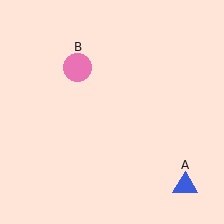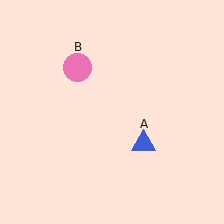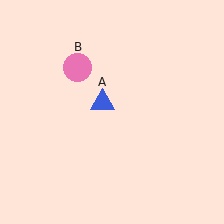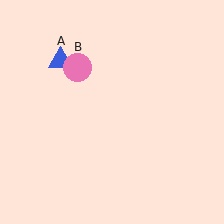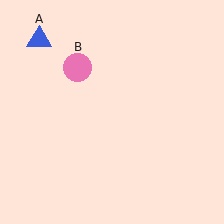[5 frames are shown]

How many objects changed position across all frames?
1 object changed position: blue triangle (object A).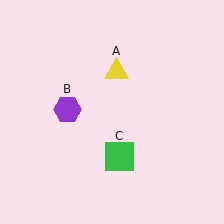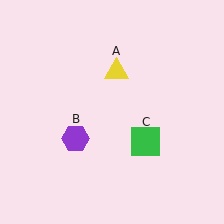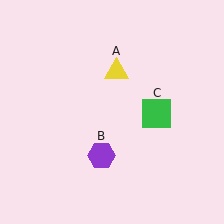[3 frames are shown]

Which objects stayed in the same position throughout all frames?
Yellow triangle (object A) remained stationary.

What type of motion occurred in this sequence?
The purple hexagon (object B), green square (object C) rotated counterclockwise around the center of the scene.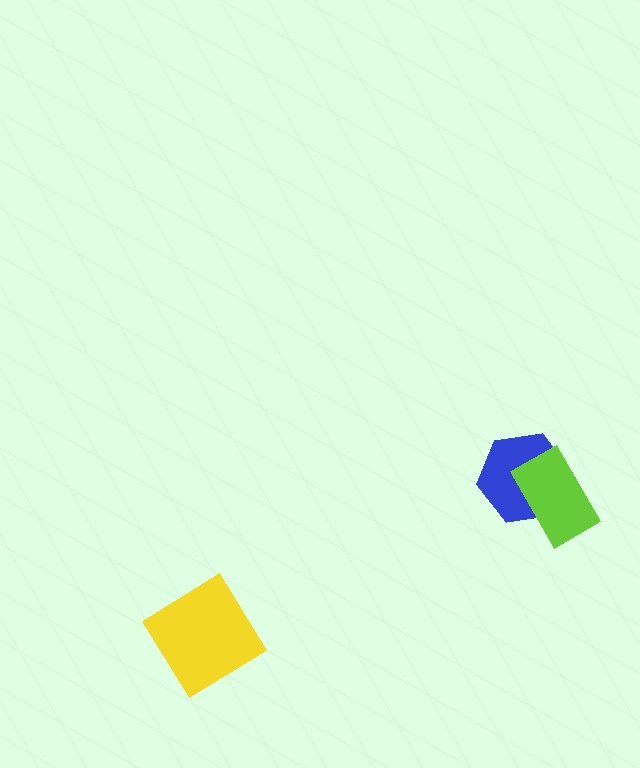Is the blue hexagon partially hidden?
Yes, it is partially covered by another shape.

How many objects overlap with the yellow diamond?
0 objects overlap with the yellow diamond.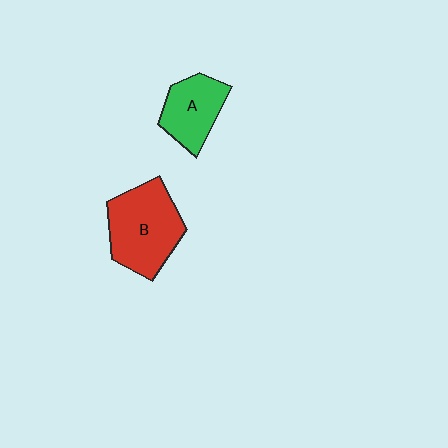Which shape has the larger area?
Shape B (red).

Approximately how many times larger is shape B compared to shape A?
Approximately 1.5 times.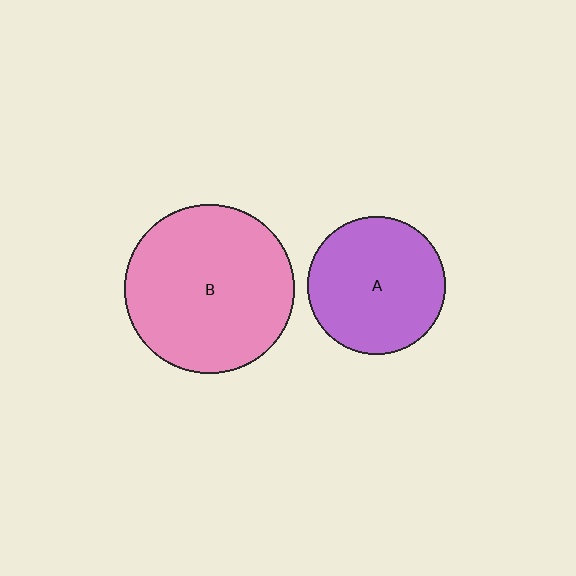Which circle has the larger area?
Circle B (pink).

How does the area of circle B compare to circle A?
Approximately 1.5 times.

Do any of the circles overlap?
No, none of the circles overlap.